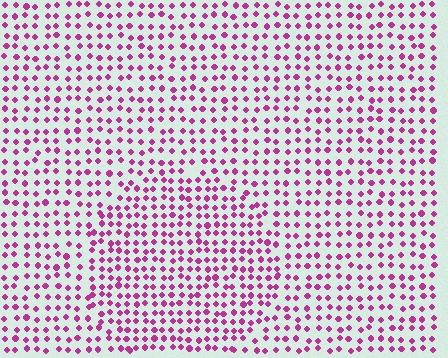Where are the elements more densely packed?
The elements are more densely packed inside the circle boundary.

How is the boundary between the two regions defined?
The boundary is defined by a change in element density (approximately 1.4x ratio). All elements are the same color, size, and shape.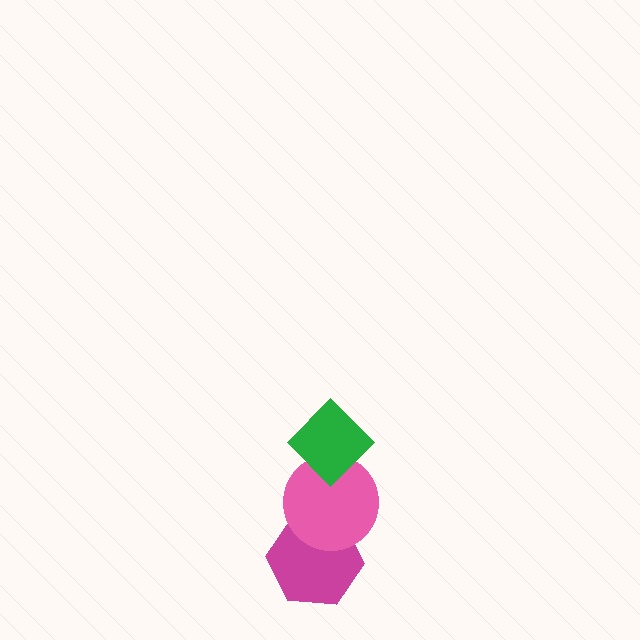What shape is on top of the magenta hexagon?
The pink circle is on top of the magenta hexagon.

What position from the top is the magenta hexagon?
The magenta hexagon is 3rd from the top.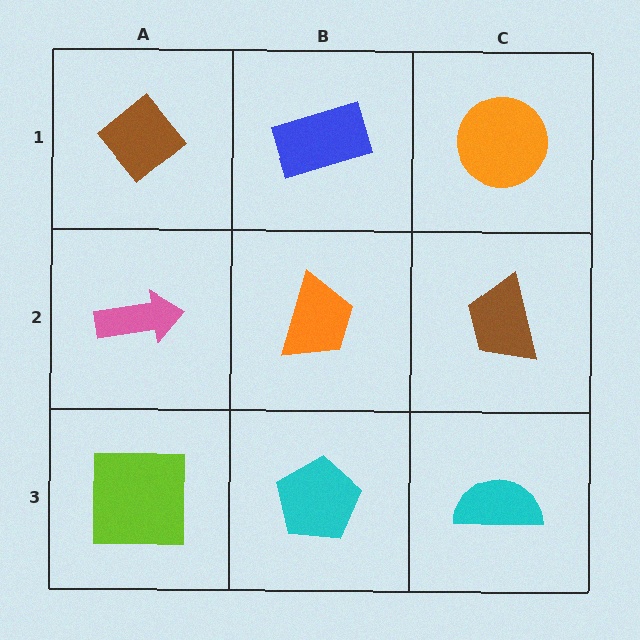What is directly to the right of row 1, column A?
A blue rectangle.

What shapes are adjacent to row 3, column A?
A pink arrow (row 2, column A), a cyan pentagon (row 3, column B).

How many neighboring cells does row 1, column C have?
2.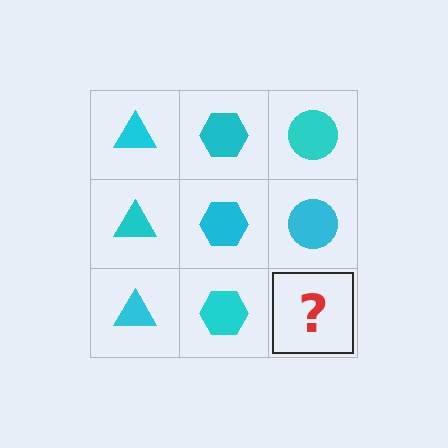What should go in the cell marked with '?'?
The missing cell should contain a cyan circle.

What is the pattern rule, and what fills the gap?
The rule is that each column has a consistent shape. The gap should be filled with a cyan circle.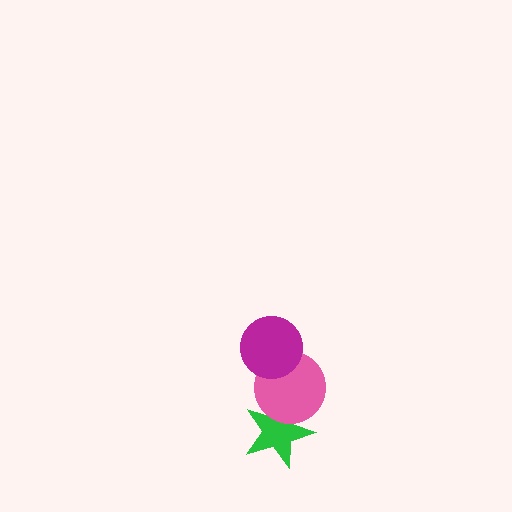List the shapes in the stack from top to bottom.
From top to bottom: the magenta circle, the pink circle, the green star.